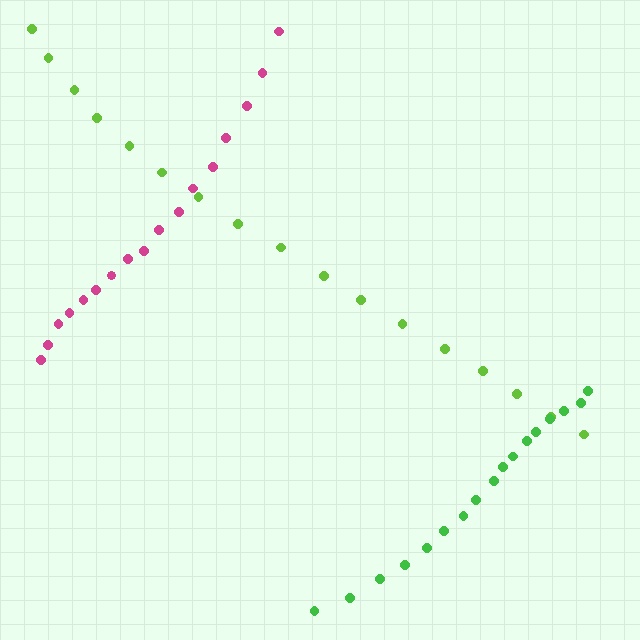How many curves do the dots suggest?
There are 3 distinct paths.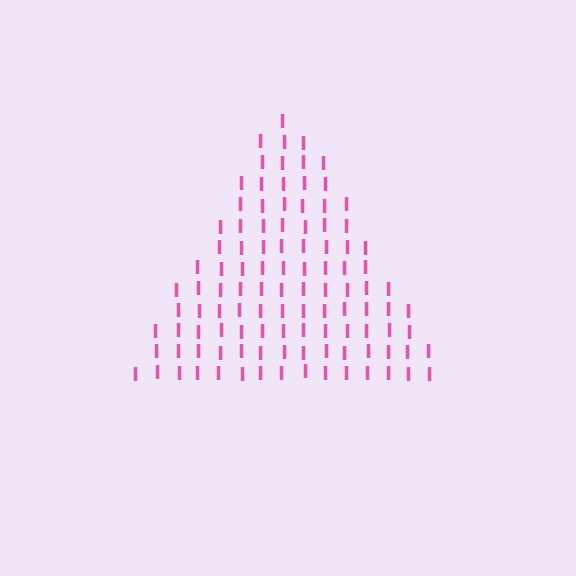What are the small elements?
The small elements are letter I's.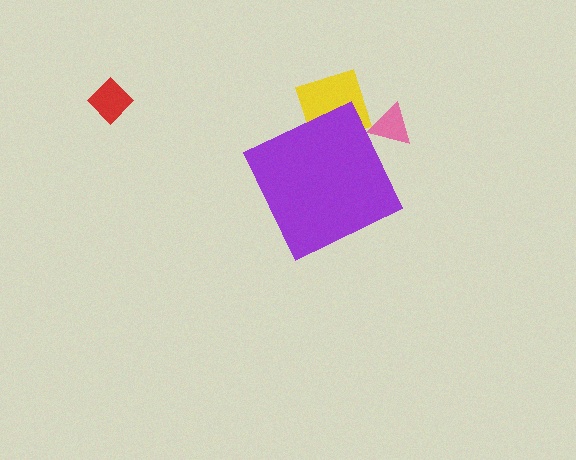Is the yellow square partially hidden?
Yes, the yellow square is partially hidden behind the purple diamond.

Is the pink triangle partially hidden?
Yes, the pink triangle is partially hidden behind the purple diamond.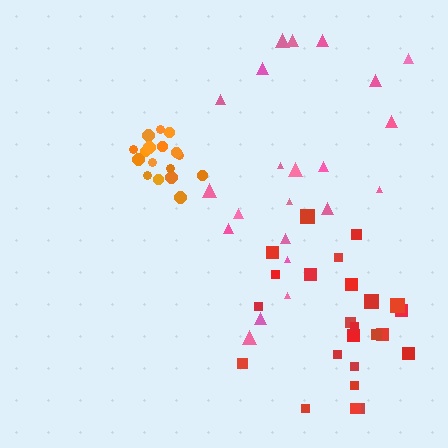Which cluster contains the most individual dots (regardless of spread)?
Red (24).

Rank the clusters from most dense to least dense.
orange, red, pink.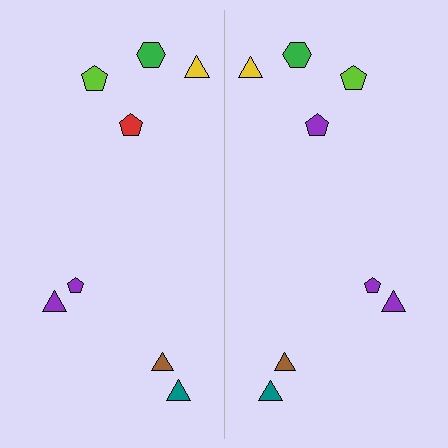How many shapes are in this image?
There are 16 shapes in this image.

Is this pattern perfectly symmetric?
No, the pattern is not perfectly symmetric. The purple pentagon on the right side breaks the symmetry — its mirror counterpart is red.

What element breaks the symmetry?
The purple pentagon on the right side breaks the symmetry — its mirror counterpart is red.